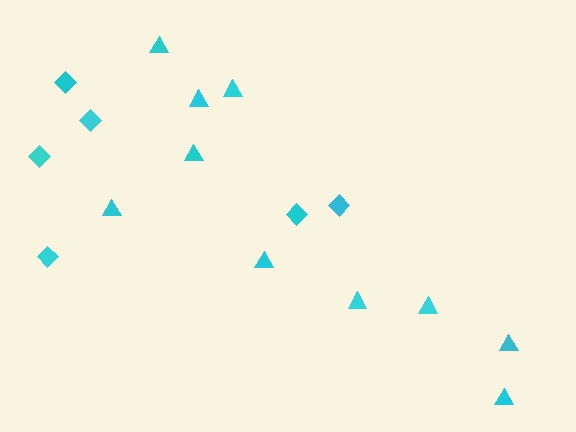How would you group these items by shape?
There are 2 groups: one group of diamonds (6) and one group of triangles (10).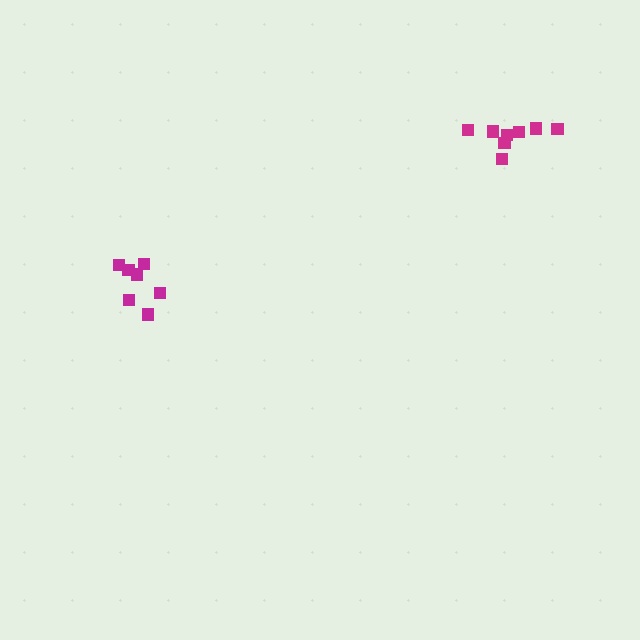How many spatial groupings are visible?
There are 2 spatial groupings.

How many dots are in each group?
Group 1: 8 dots, Group 2: 7 dots (15 total).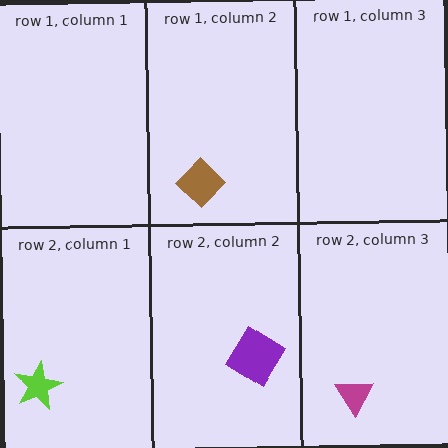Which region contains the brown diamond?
The row 1, column 2 region.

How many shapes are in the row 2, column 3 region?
1.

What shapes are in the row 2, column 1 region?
The lime star.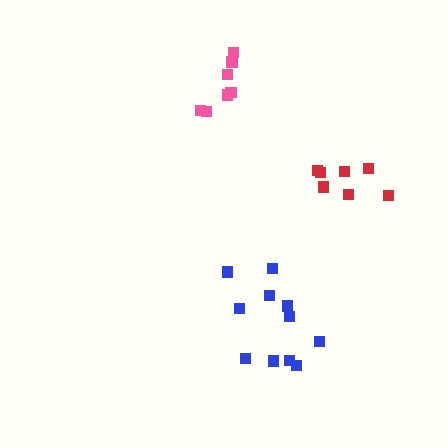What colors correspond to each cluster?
The clusters are colored: pink, blue, red.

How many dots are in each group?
Group 1: 7 dots, Group 2: 11 dots, Group 3: 7 dots (25 total).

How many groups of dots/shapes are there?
There are 3 groups.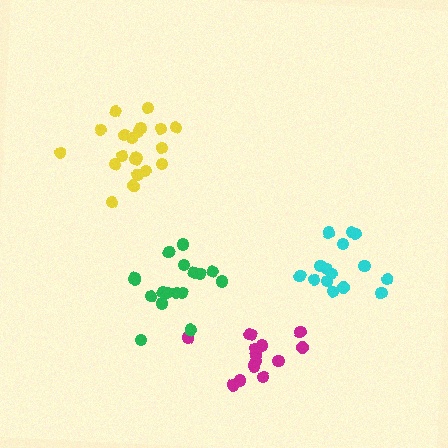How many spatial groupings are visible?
There are 4 spatial groupings.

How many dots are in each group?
Group 1: 15 dots, Group 2: 20 dots, Group 3: 15 dots, Group 4: 17 dots (67 total).